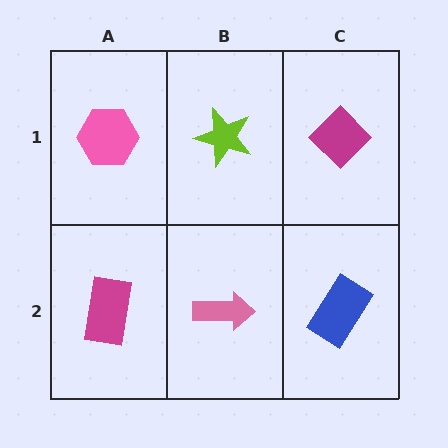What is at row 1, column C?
A magenta diamond.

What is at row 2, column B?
A pink arrow.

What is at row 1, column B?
A lime star.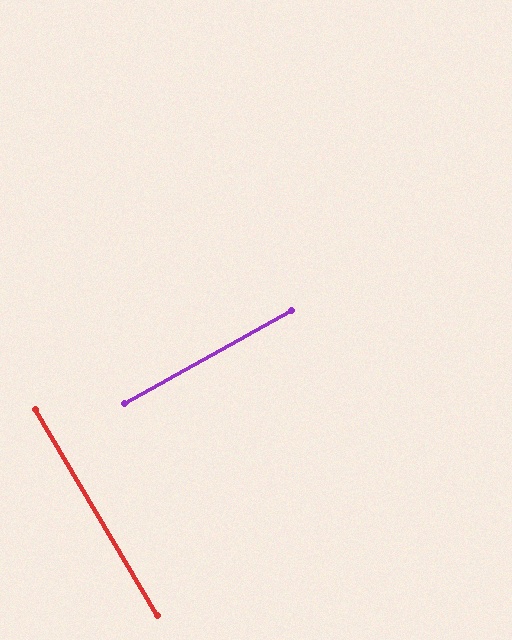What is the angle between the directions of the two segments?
Approximately 89 degrees.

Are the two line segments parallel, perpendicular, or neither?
Perpendicular — they meet at approximately 89°.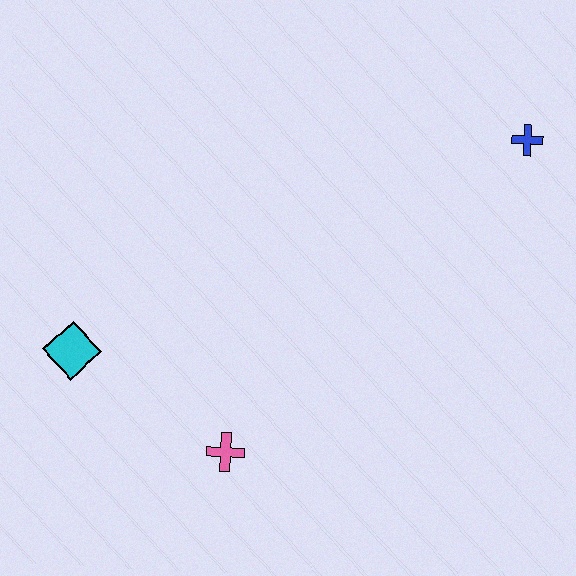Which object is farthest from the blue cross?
The cyan diamond is farthest from the blue cross.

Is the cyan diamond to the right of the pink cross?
No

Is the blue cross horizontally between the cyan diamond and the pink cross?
No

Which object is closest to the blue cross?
The pink cross is closest to the blue cross.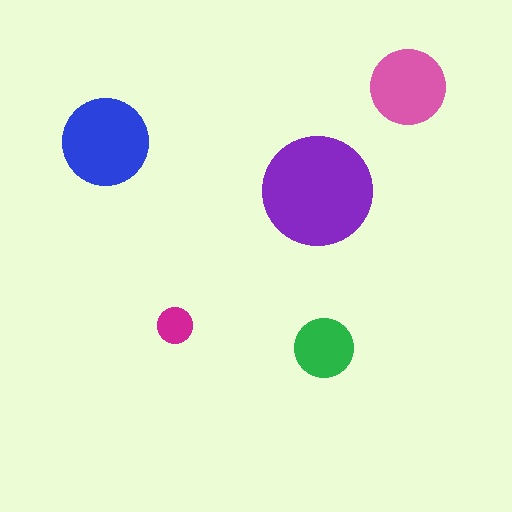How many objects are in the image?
There are 5 objects in the image.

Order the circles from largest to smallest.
the purple one, the blue one, the pink one, the green one, the magenta one.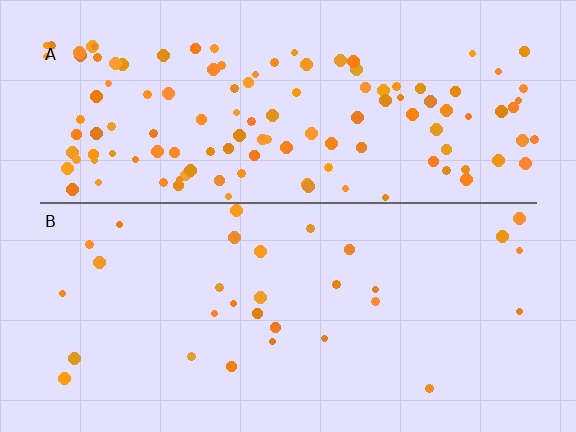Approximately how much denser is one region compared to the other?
Approximately 4.2× — region A over region B.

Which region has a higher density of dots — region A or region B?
A (the top).